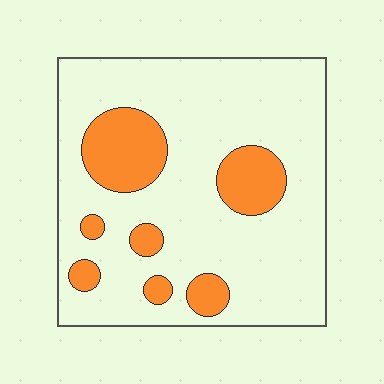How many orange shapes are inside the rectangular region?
7.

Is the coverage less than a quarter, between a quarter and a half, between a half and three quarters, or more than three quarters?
Less than a quarter.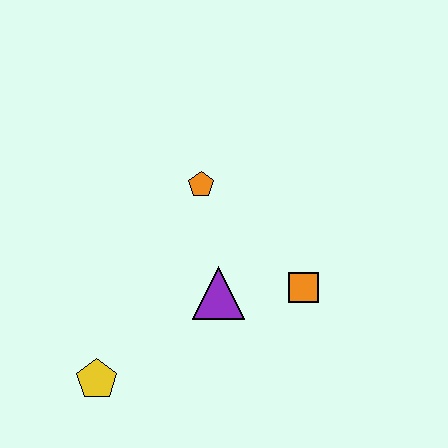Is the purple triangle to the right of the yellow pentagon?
Yes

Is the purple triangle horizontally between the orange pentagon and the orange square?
Yes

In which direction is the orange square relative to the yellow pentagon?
The orange square is to the right of the yellow pentagon.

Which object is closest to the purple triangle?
The orange square is closest to the purple triangle.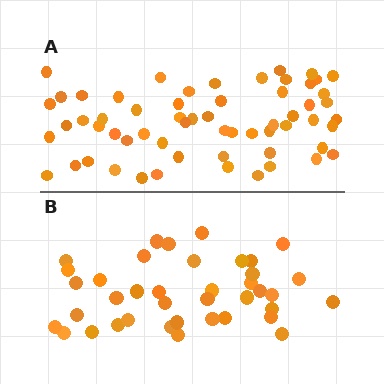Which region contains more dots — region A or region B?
Region A (the top region) has more dots.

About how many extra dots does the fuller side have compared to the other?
Region A has approximately 20 more dots than region B.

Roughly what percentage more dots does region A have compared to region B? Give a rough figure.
About 55% more.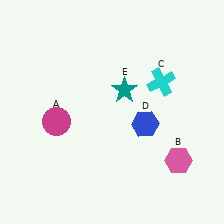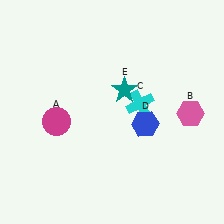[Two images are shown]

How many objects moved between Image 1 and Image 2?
2 objects moved between the two images.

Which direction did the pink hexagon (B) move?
The pink hexagon (B) moved up.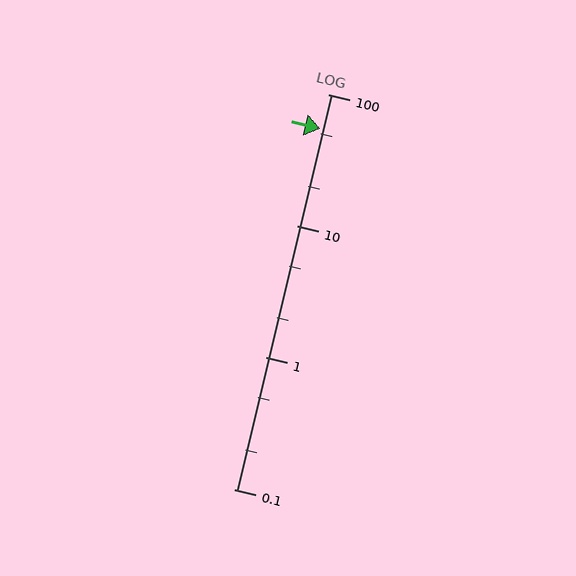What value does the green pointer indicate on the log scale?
The pointer indicates approximately 55.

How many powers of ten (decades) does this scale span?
The scale spans 3 decades, from 0.1 to 100.